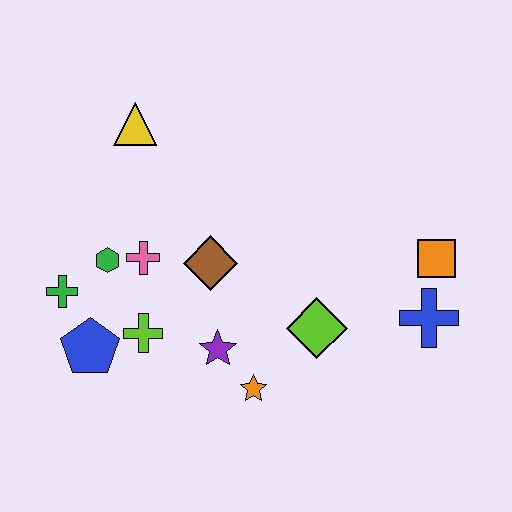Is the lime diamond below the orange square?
Yes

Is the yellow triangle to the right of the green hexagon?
Yes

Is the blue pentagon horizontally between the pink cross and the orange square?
No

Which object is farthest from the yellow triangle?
The blue cross is farthest from the yellow triangle.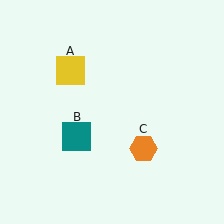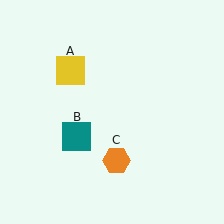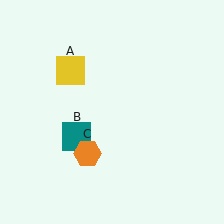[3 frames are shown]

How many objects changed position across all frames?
1 object changed position: orange hexagon (object C).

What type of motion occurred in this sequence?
The orange hexagon (object C) rotated clockwise around the center of the scene.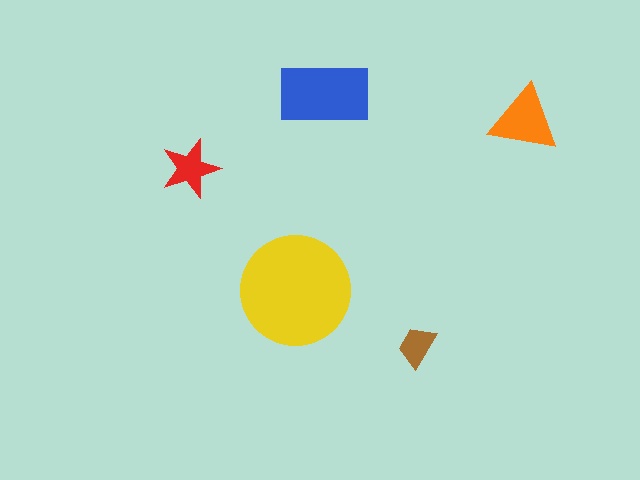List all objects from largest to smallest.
The yellow circle, the blue rectangle, the orange triangle, the red star, the brown trapezoid.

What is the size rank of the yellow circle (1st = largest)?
1st.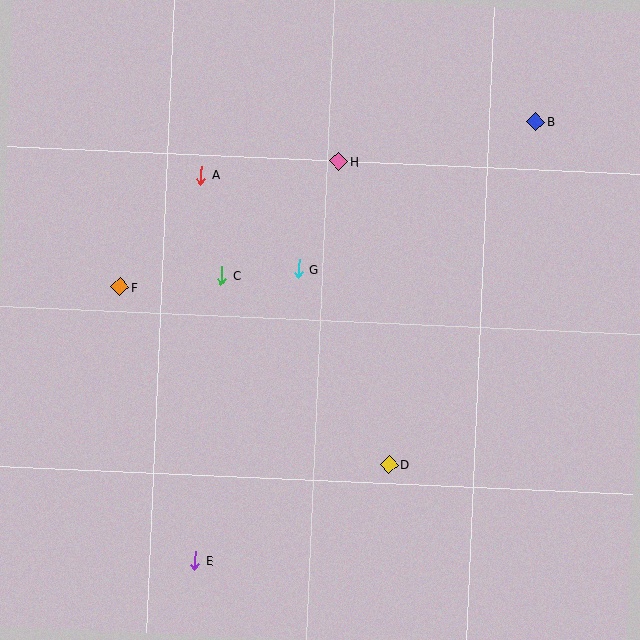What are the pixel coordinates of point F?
Point F is at (120, 287).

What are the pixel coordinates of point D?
Point D is at (389, 465).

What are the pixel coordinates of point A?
Point A is at (201, 175).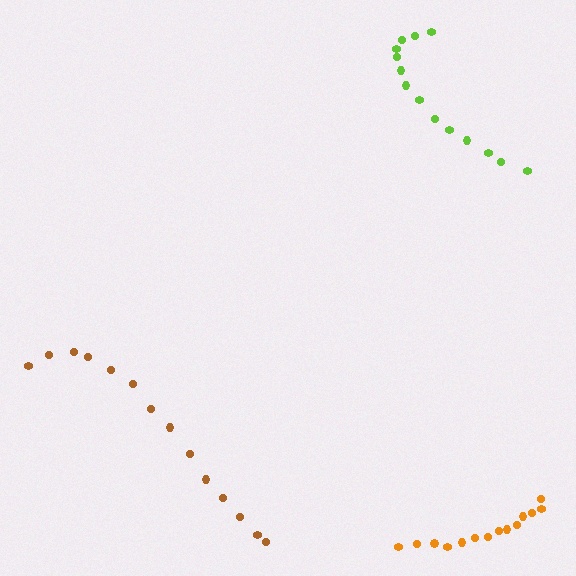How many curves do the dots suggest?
There are 3 distinct paths.